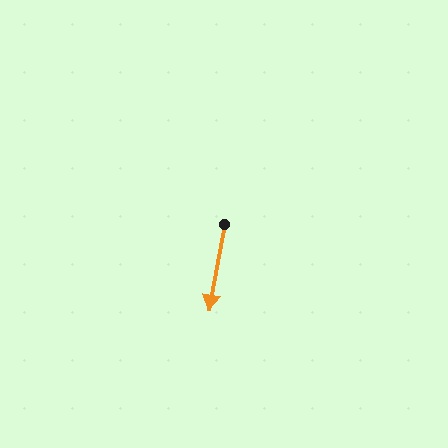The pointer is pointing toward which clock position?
Roughly 6 o'clock.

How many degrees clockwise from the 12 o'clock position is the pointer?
Approximately 190 degrees.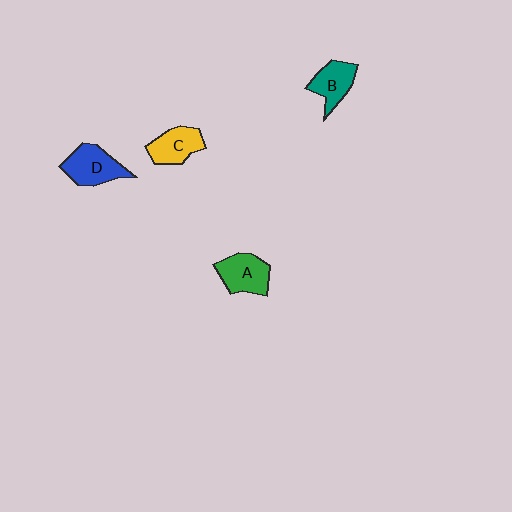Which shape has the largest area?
Shape D (blue).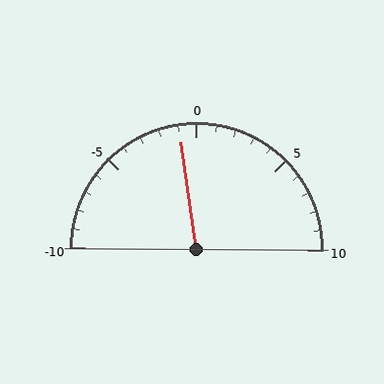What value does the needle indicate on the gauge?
The needle indicates approximately -1.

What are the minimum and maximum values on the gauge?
The gauge ranges from -10 to 10.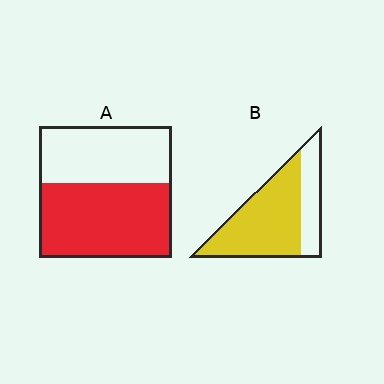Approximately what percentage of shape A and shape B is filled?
A is approximately 55% and B is approximately 70%.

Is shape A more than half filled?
Yes.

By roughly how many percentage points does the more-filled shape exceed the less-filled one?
By roughly 15 percentage points (B over A).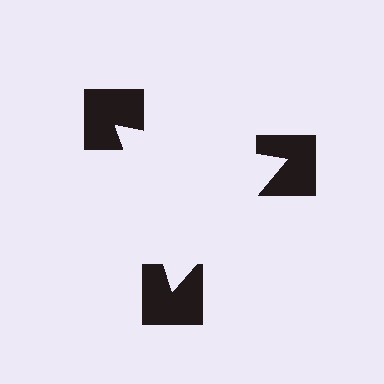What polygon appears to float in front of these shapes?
An illusory triangle — its edges are inferred from the aligned wedge cuts in the notched squares, not physically drawn.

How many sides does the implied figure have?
3 sides.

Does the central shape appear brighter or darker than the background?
It typically appears slightly brighter than the background, even though no actual brightness change is drawn.